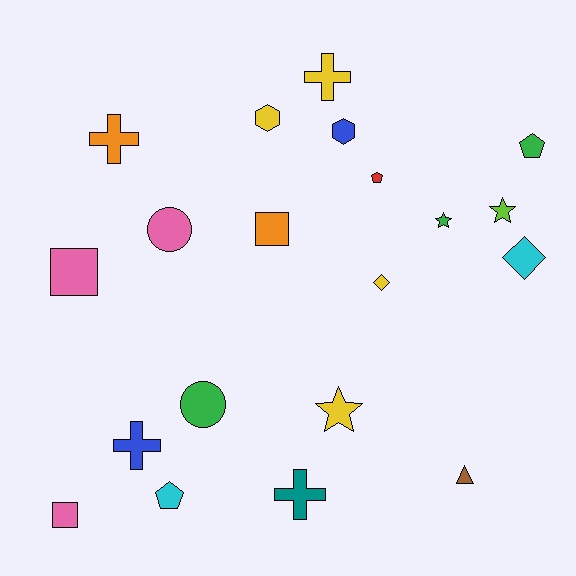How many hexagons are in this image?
There are 2 hexagons.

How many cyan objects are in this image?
There are 2 cyan objects.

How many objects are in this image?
There are 20 objects.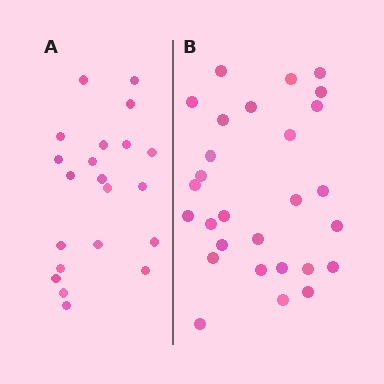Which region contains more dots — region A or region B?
Region B (the right region) has more dots.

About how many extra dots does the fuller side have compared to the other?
Region B has roughly 8 or so more dots than region A.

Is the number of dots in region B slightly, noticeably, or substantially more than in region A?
Region B has noticeably more, but not dramatically so. The ratio is roughly 1.3 to 1.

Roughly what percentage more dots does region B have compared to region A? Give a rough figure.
About 35% more.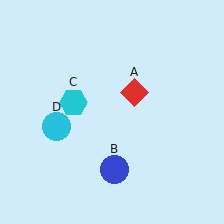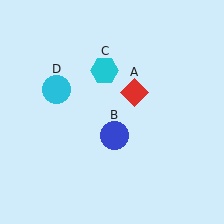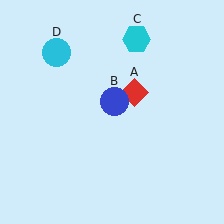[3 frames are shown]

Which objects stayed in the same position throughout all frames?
Red diamond (object A) remained stationary.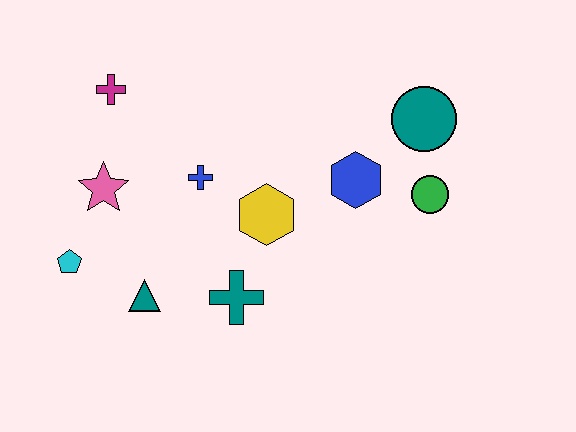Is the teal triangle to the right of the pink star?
Yes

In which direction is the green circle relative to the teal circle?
The green circle is below the teal circle.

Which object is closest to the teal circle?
The green circle is closest to the teal circle.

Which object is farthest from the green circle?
The cyan pentagon is farthest from the green circle.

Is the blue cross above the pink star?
Yes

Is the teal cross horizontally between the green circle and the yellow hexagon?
No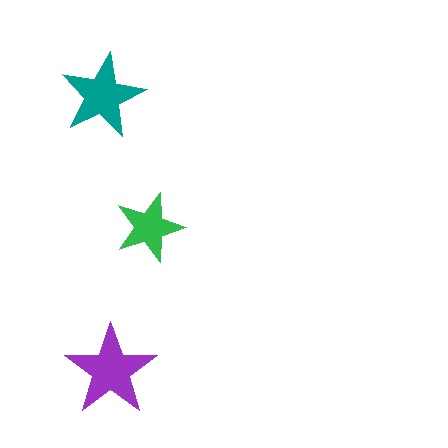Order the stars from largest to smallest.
the purple one, the teal one, the green one.